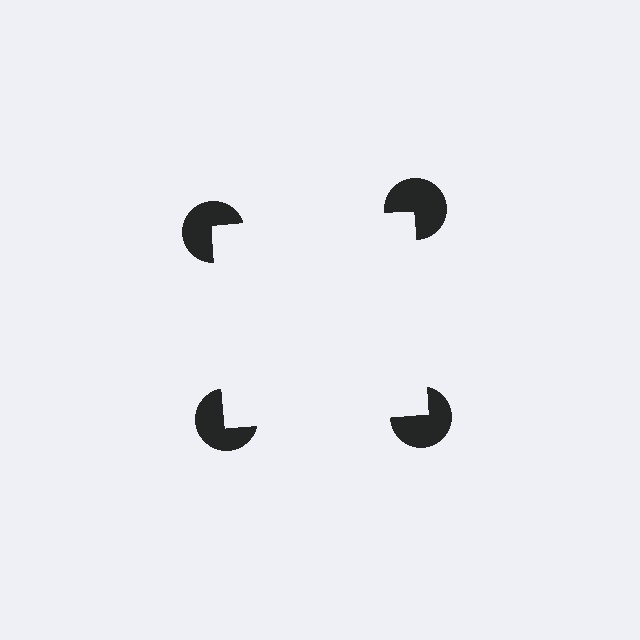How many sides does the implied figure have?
4 sides.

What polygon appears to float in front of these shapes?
An illusory square — its edges are inferred from the aligned wedge cuts in the pac-man discs, not physically drawn.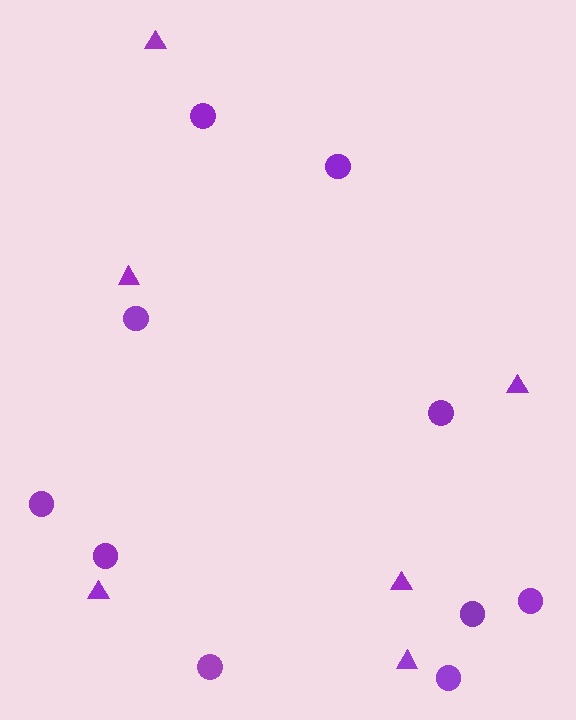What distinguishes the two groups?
There are 2 groups: one group of circles (10) and one group of triangles (6).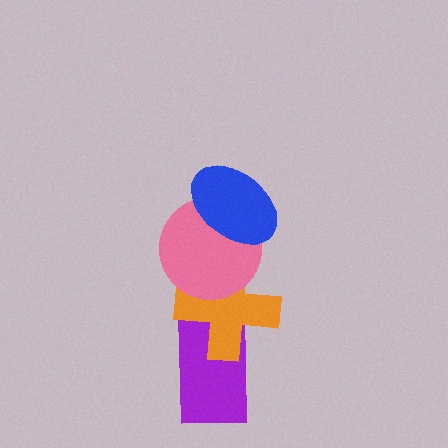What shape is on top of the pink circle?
The blue ellipse is on top of the pink circle.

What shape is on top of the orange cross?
The pink circle is on top of the orange cross.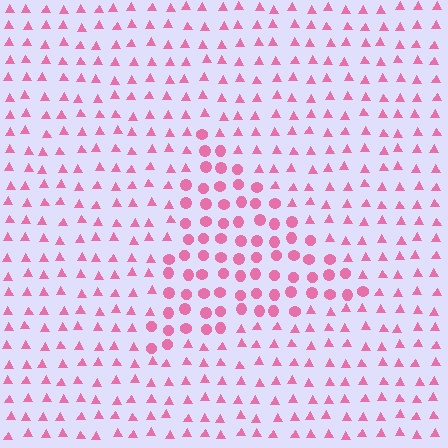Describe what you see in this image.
The image is filled with small pink elements arranged in a uniform grid. A triangle-shaped region contains circles, while the surrounding area contains triangles. The boundary is defined purely by the change in element shape.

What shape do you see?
I see a triangle.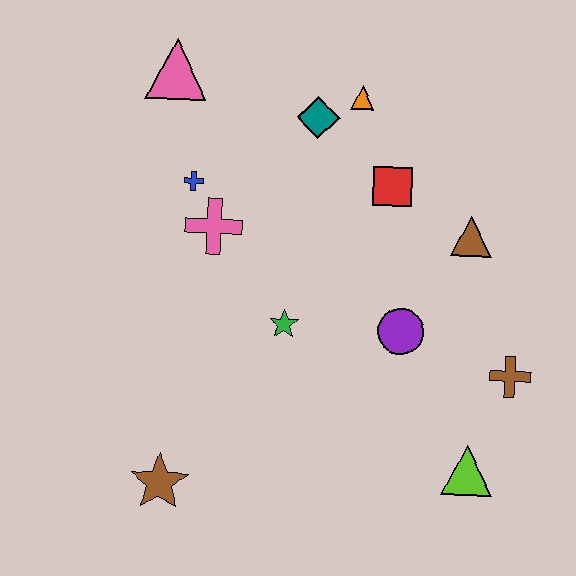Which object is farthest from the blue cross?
The lime triangle is farthest from the blue cross.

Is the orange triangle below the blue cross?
No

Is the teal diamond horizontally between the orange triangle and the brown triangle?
No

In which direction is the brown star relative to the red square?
The brown star is below the red square.